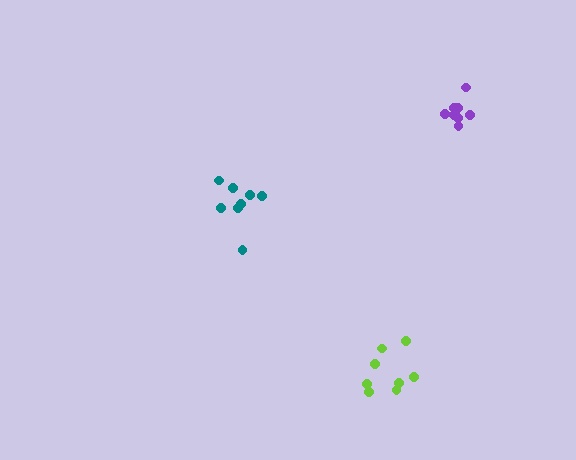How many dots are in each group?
Group 1: 8 dots, Group 2: 8 dots, Group 3: 8 dots (24 total).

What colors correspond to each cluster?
The clusters are colored: teal, lime, purple.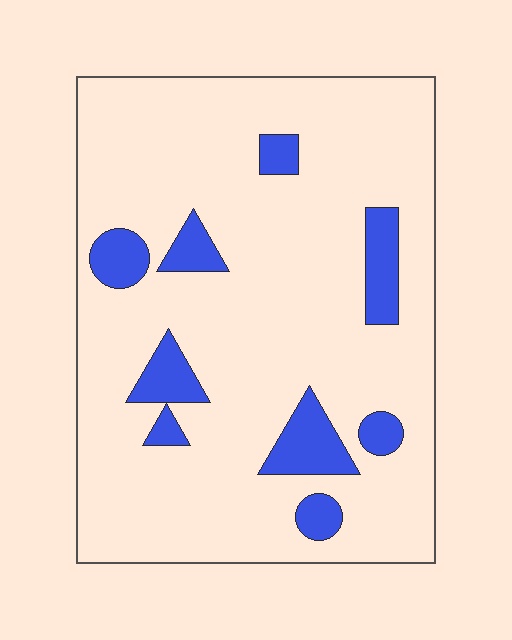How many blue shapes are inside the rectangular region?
9.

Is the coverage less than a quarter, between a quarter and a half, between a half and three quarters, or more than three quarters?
Less than a quarter.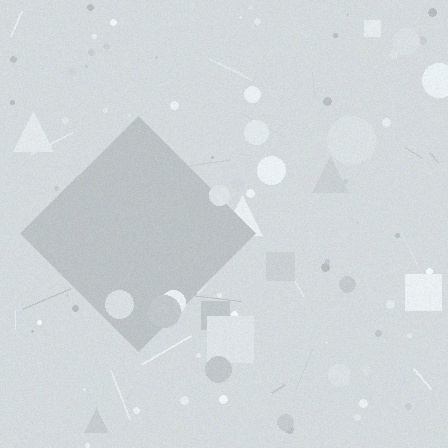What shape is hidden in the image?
A diamond is hidden in the image.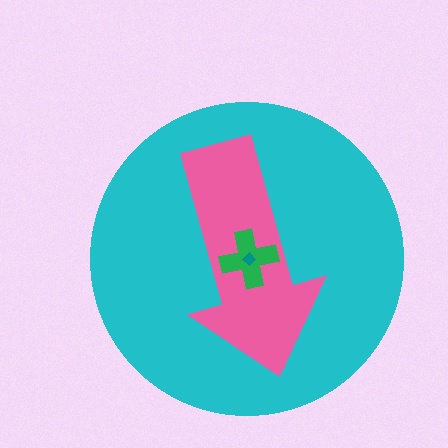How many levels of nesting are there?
4.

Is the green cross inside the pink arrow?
Yes.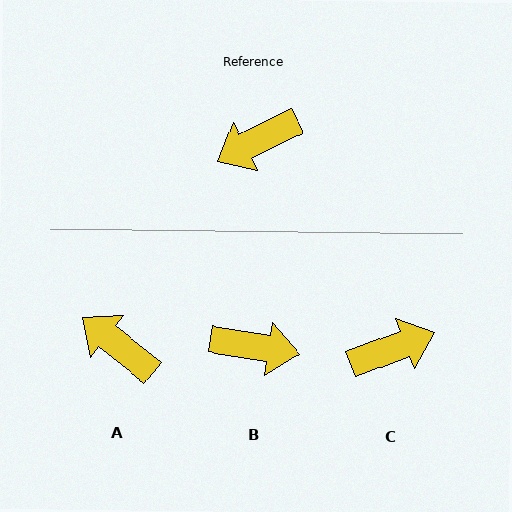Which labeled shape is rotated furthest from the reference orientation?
C, about 174 degrees away.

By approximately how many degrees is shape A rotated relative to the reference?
Approximately 65 degrees clockwise.